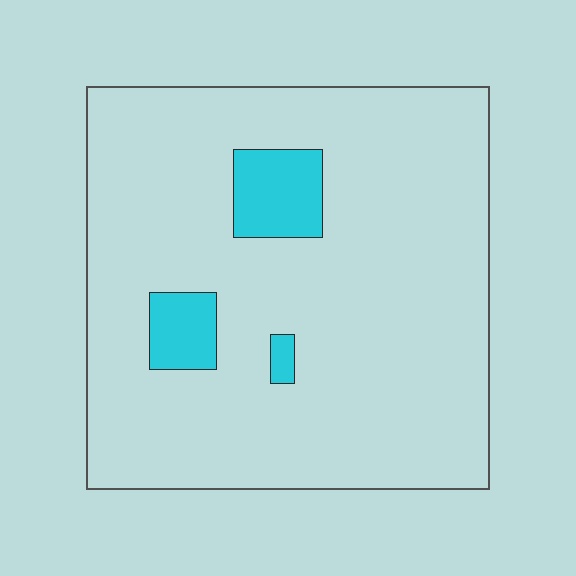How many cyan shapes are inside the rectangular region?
3.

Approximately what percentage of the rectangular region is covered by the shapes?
Approximately 10%.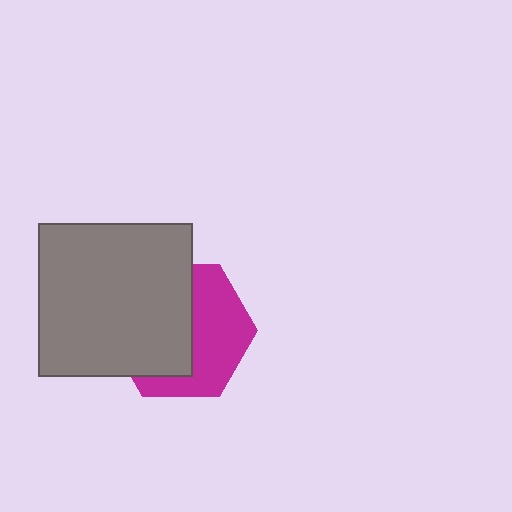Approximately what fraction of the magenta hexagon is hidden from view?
Roughly 54% of the magenta hexagon is hidden behind the gray square.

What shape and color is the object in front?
The object in front is a gray square.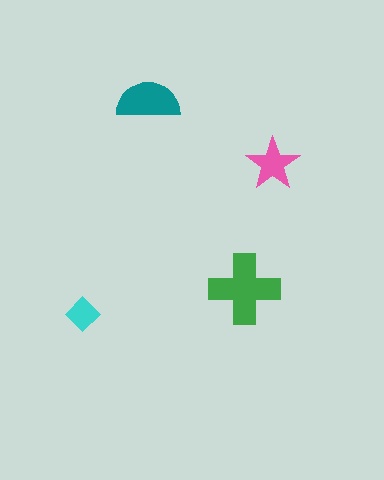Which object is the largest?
The green cross.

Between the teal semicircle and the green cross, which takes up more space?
The green cross.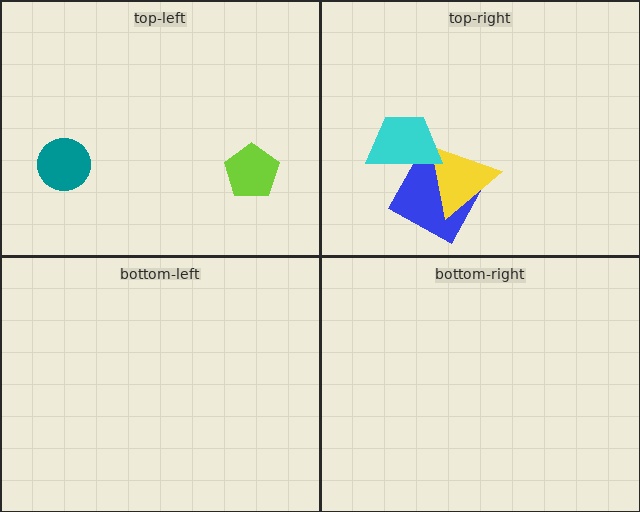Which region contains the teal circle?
The top-left region.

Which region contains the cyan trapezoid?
The top-right region.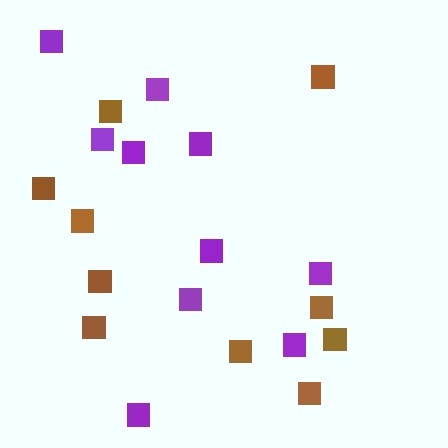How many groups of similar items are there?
There are 2 groups: one group of purple squares (10) and one group of brown squares (10).